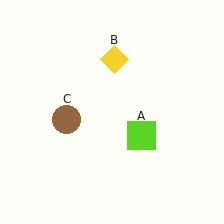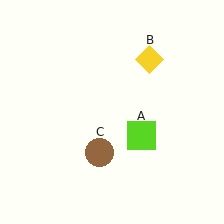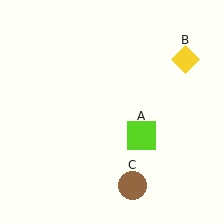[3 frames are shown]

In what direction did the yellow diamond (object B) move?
The yellow diamond (object B) moved right.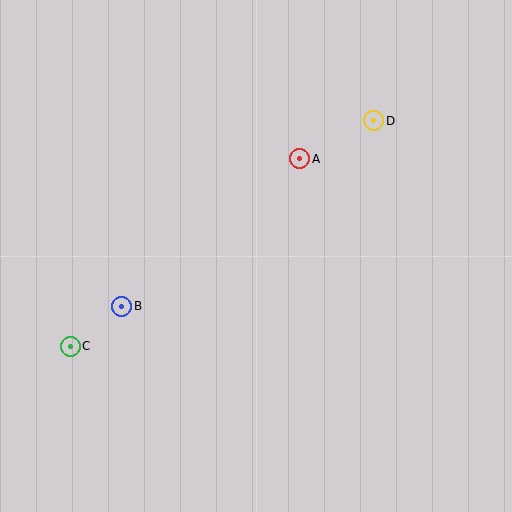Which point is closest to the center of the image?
Point A at (300, 159) is closest to the center.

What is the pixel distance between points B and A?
The distance between B and A is 231 pixels.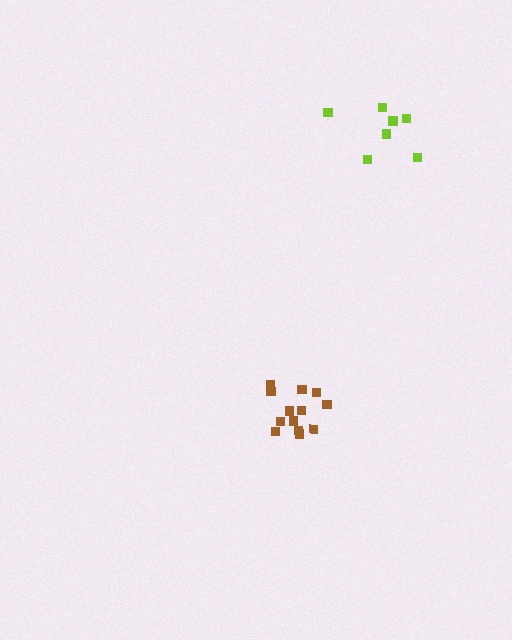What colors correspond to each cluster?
The clusters are colored: brown, lime.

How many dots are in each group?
Group 1: 13 dots, Group 2: 7 dots (20 total).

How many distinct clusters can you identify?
There are 2 distinct clusters.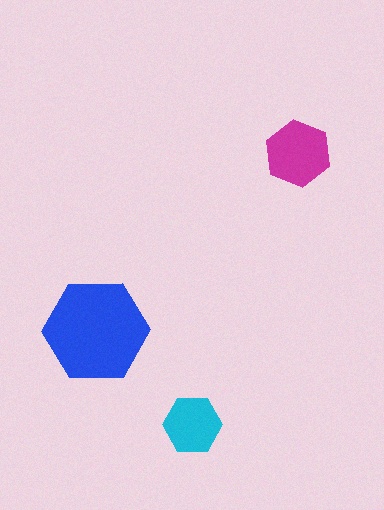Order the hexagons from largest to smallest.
the blue one, the magenta one, the cyan one.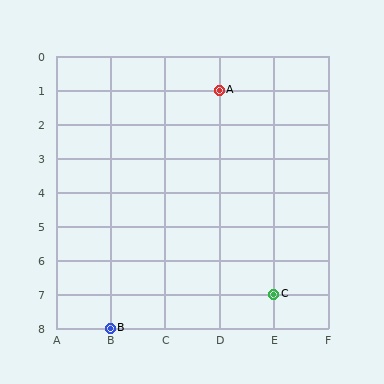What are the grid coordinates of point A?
Point A is at grid coordinates (D, 1).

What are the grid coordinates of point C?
Point C is at grid coordinates (E, 7).